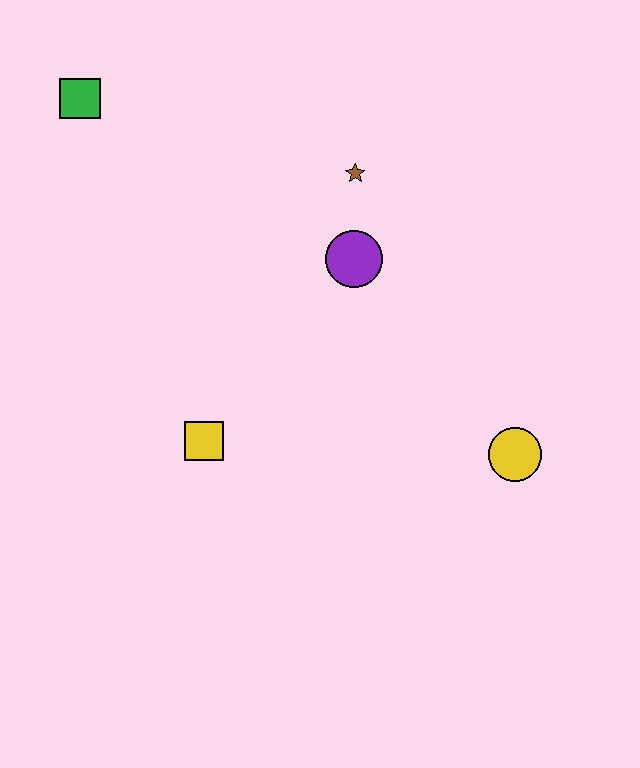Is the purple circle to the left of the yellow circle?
Yes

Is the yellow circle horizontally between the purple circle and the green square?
No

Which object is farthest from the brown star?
The yellow circle is farthest from the brown star.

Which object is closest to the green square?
The brown star is closest to the green square.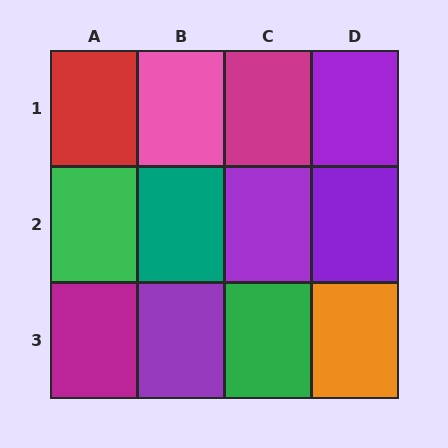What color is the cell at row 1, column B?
Pink.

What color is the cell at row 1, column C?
Magenta.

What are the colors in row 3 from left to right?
Magenta, purple, green, orange.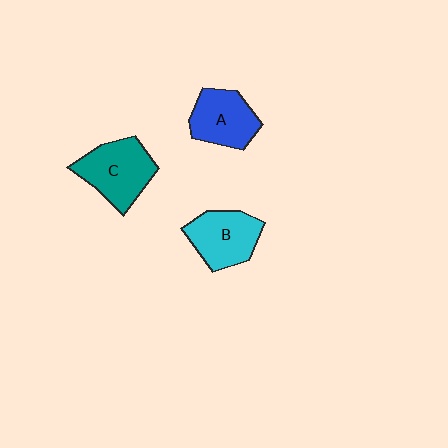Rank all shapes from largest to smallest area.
From largest to smallest: C (teal), B (cyan), A (blue).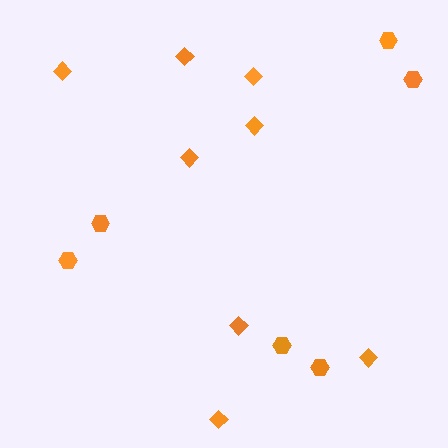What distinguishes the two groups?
There are 2 groups: one group of hexagons (6) and one group of diamonds (8).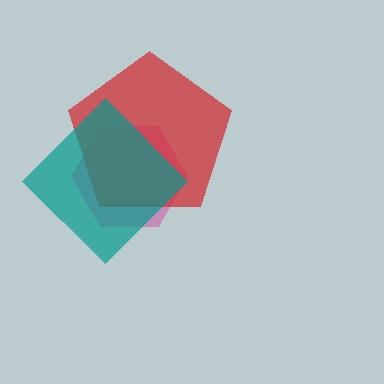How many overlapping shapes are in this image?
There are 3 overlapping shapes in the image.